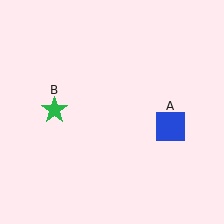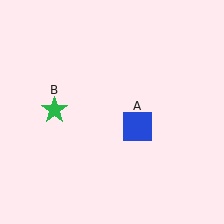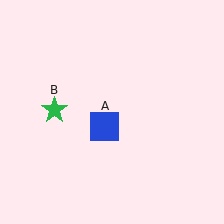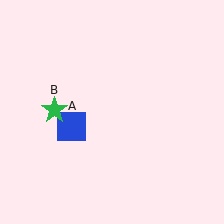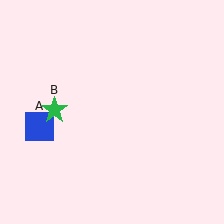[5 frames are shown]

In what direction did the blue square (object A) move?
The blue square (object A) moved left.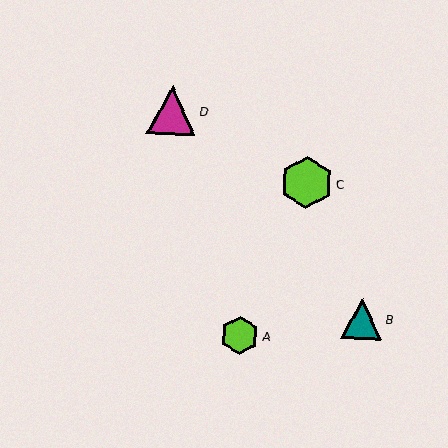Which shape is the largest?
The lime hexagon (labeled C) is the largest.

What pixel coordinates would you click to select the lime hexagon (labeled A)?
Click at (240, 336) to select the lime hexagon A.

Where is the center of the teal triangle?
The center of the teal triangle is at (362, 319).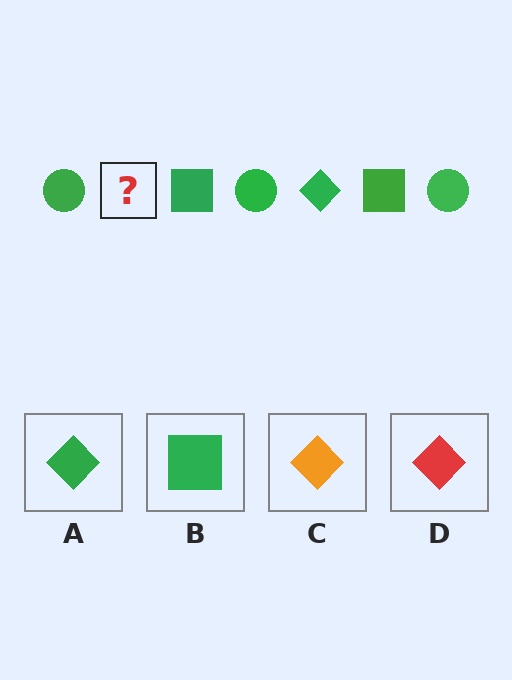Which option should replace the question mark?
Option A.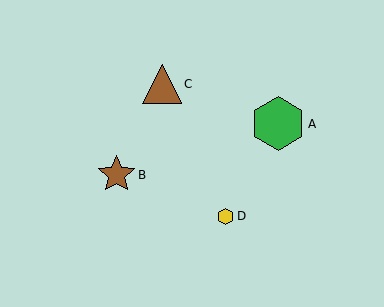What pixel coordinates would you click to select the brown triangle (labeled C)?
Click at (162, 84) to select the brown triangle C.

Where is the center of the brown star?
The center of the brown star is at (116, 175).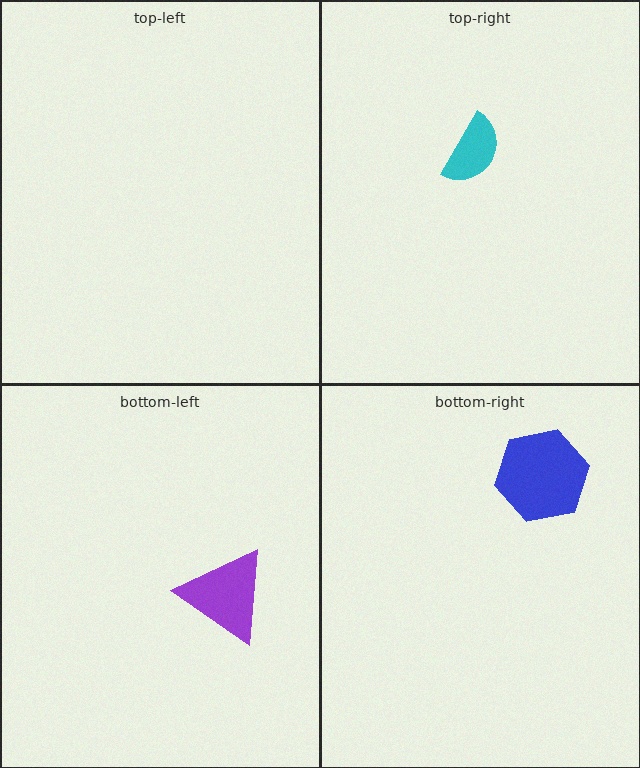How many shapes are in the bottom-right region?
1.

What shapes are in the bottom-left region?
The purple triangle.